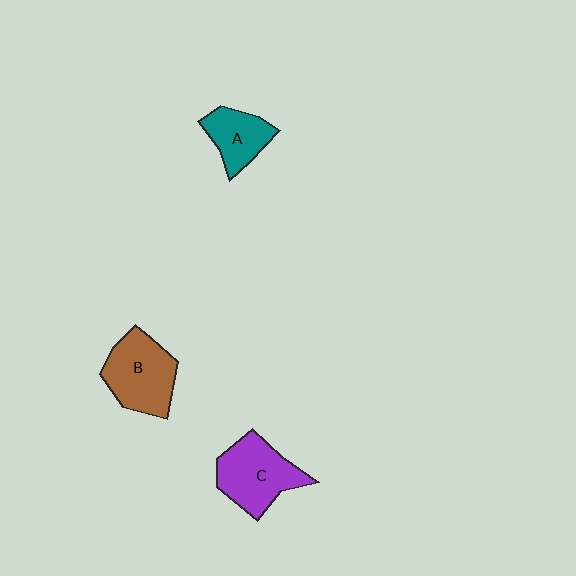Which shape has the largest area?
Shape B (brown).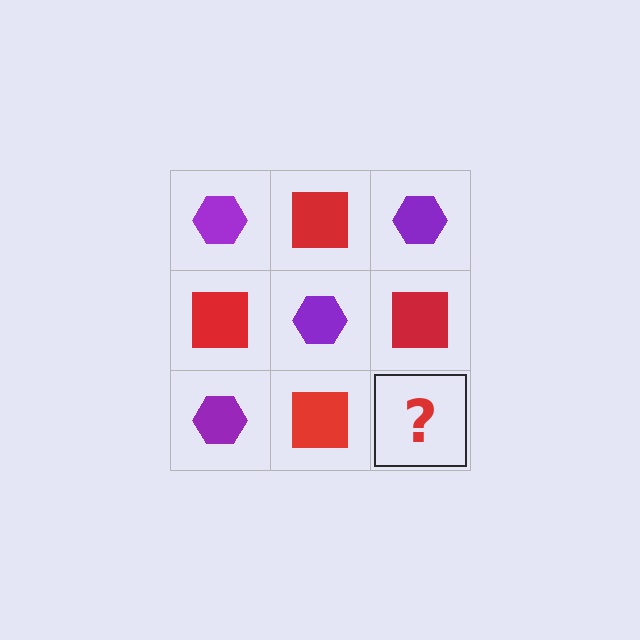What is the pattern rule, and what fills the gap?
The rule is that it alternates purple hexagon and red square in a checkerboard pattern. The gap should be filled with a purple hexagon.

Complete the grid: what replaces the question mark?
The question mark should be replaced with a purple hexagon.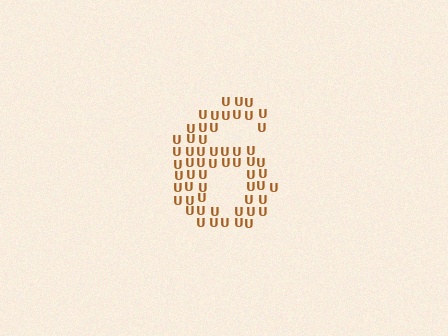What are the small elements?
The small elements are letter U's.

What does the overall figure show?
The overall figure shows the digit 6.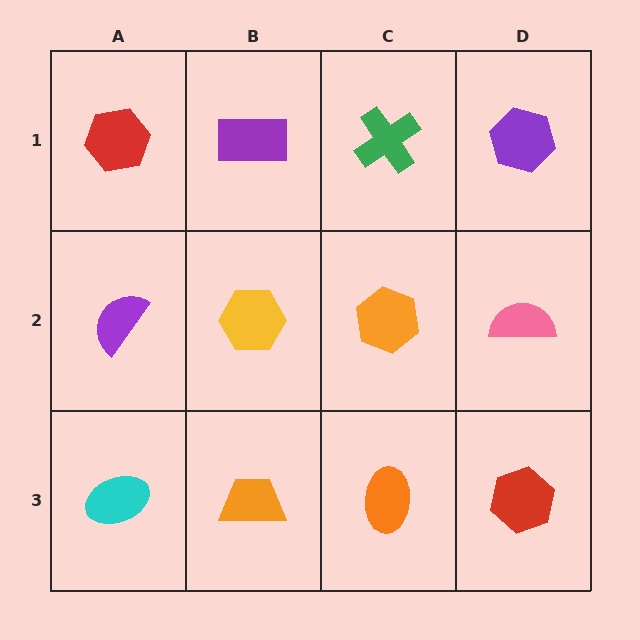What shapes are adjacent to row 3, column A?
A purple semicircle (row 2, column A), an orange trapezoid (row 3, column B).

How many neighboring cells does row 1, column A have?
2.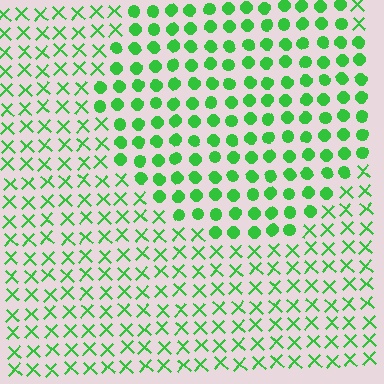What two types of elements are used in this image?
The image uses circles inside the circle region and X marks outside it.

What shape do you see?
I see a circle.